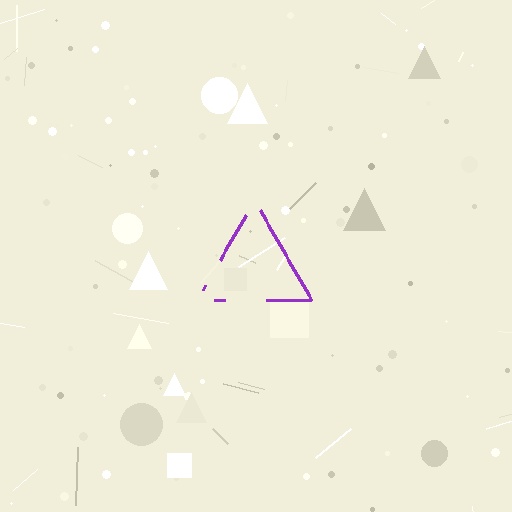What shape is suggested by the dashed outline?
The dashed outline suggests a triangle.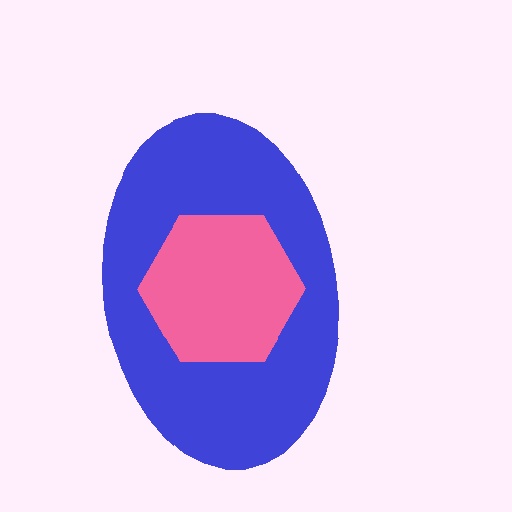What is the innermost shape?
The pink hexagon.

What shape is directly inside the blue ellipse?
The pink hexagon.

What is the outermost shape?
The blue ellipse.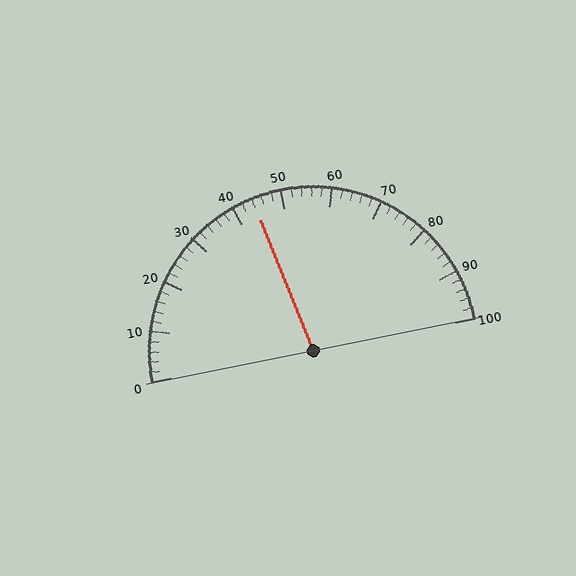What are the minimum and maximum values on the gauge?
The gauge ranges from 0 to 100.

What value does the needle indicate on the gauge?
The needle indicates approximately 44.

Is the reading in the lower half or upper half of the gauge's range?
The reading is in the lower half of the range (0 to 100).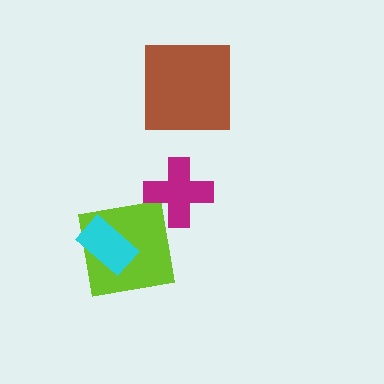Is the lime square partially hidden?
Yes, it is partially covered by another shape.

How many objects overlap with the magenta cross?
0 objects overlap with the magenta cross.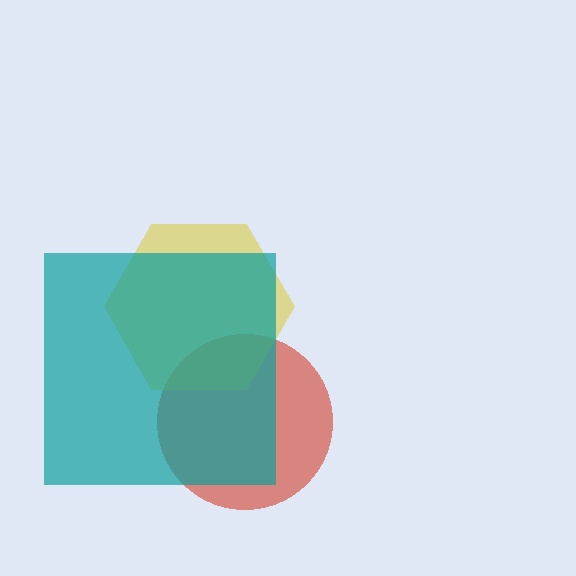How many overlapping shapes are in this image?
There are 3 overlapping shapes in the image.